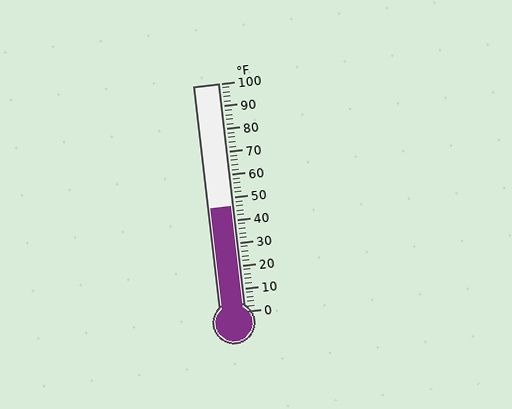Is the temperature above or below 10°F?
The temperature is above 10°F.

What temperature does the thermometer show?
The thermometer shows approximately 46°F.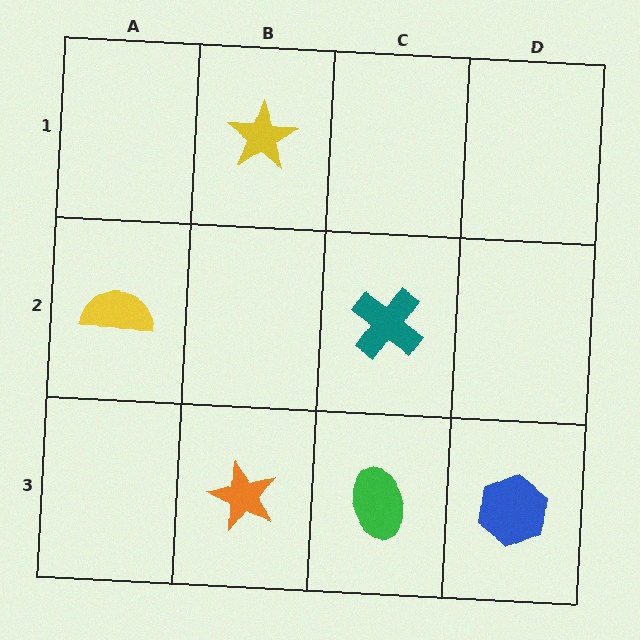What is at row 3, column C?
A green ellipse.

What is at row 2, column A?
A yellow semicircle.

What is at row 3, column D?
A blue hexagon.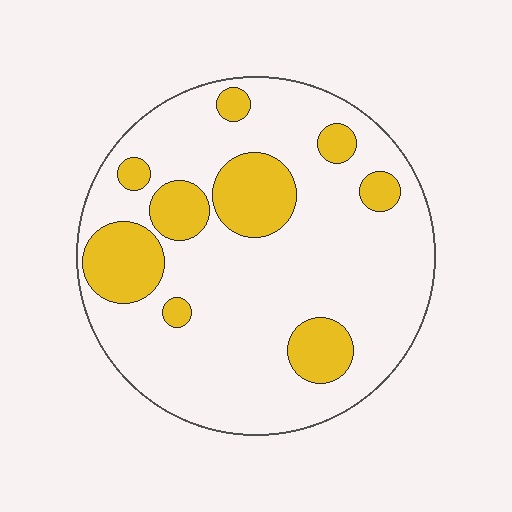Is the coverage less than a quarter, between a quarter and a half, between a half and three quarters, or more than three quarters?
Less than a quarter.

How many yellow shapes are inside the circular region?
9.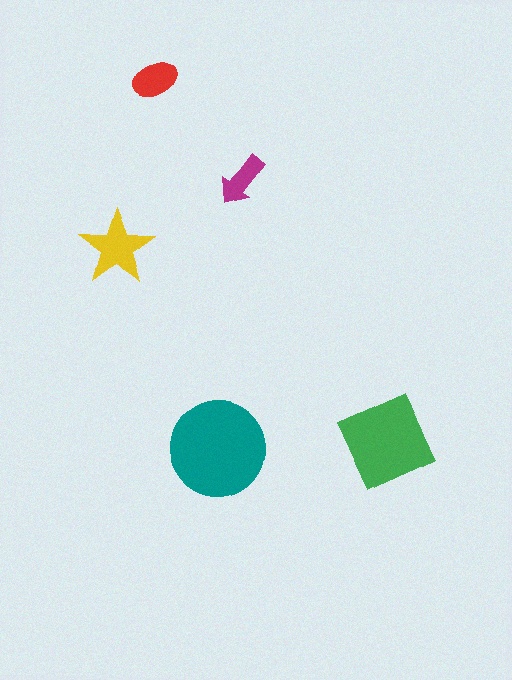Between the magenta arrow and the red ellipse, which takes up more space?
The red ellipse.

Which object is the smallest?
The magenta arrow.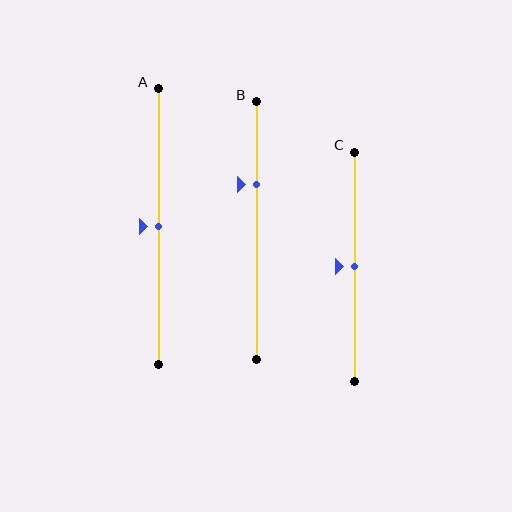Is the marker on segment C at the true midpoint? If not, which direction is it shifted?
Yes, the marker on segment C is at the true midpoint.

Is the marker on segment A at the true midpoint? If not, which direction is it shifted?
Yes, the marker on segment A is at the true midpoint.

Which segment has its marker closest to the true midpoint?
Segment A has its marker closest to the true midpoint.